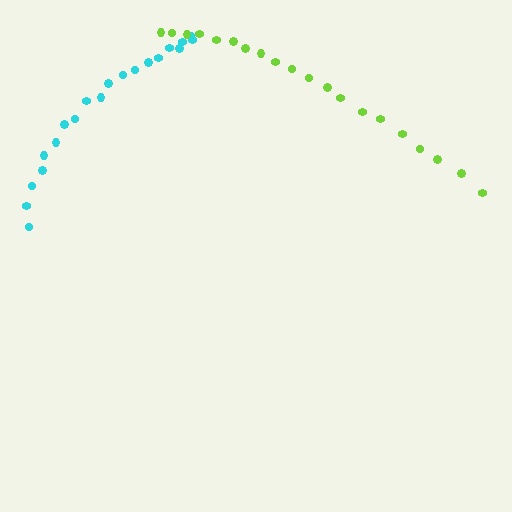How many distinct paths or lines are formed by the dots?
There are 2 distinct paths.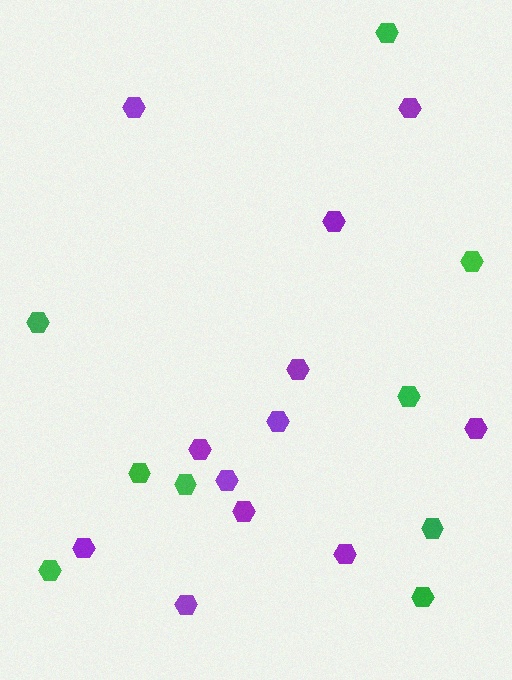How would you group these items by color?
There are 2 groups: one group of purple hexagons (12) and one group of green hexagons (9).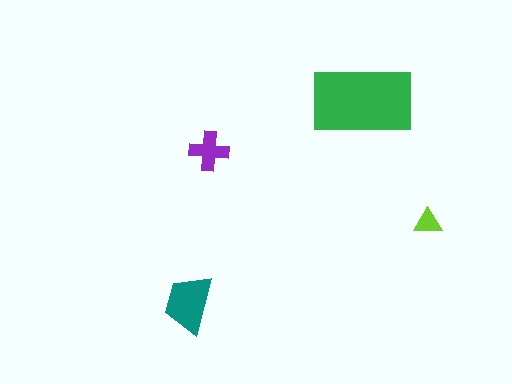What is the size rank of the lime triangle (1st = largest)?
4th.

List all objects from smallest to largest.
The lime triangle, the purple cross, the teal trapezoid, the green rectangle.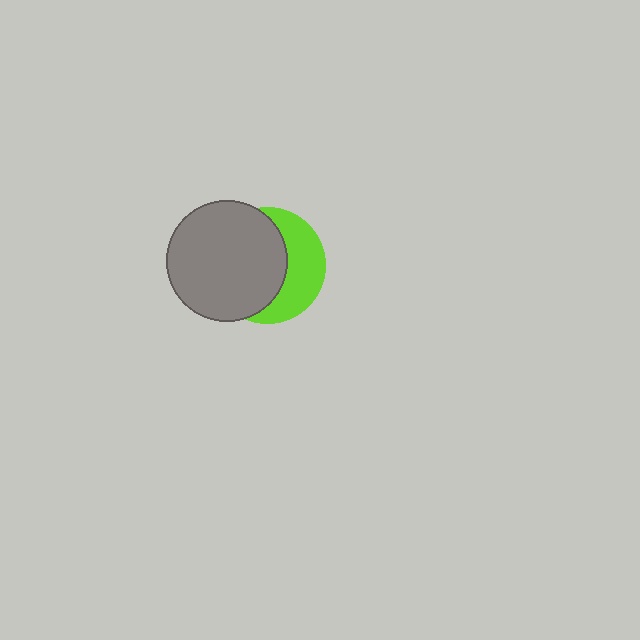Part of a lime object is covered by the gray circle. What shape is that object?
It is a circle.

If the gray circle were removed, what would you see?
You would see the complete lime circle.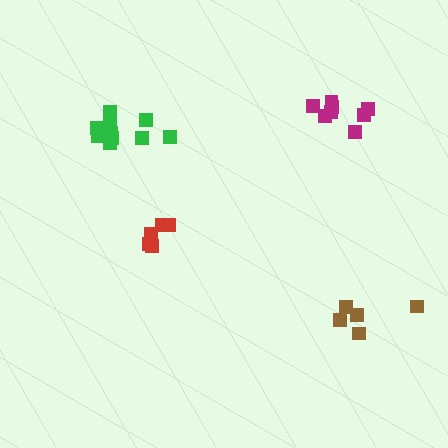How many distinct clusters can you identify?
There are 4 distinct clusters.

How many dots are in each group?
Group 1: 5 dots, Group 2: 5 dots, Group 3: 10 dots, Group 4: 8 dots (28 total).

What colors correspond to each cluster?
The clusters are colored: brown, red, green, magenta.